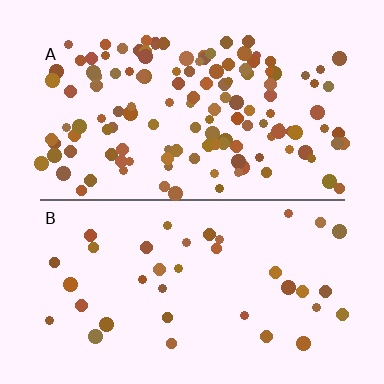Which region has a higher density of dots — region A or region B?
A (the top).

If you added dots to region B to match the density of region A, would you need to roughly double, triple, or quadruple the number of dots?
Approximately quadruple.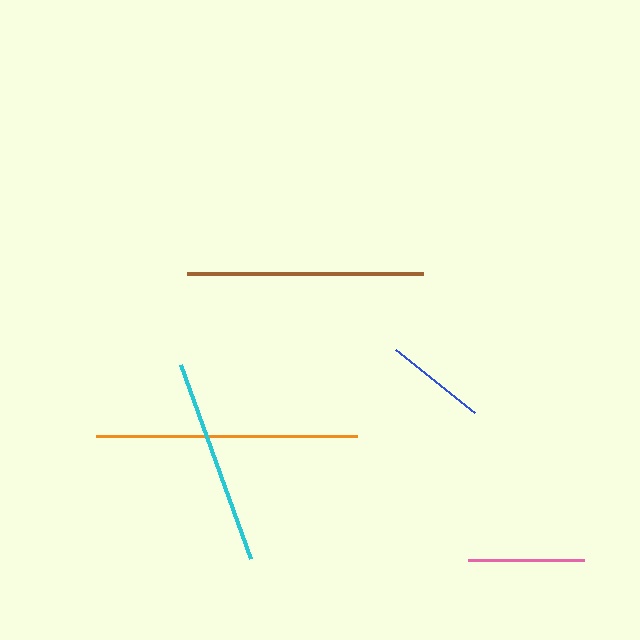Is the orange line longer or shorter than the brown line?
The orange line is longer than the brown line.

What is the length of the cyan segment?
The cyan segment is approximately 205 pixels long.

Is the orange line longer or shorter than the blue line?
The orange line is longer than the blue line.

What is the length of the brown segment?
The brown segment is approximately 236 pixels long.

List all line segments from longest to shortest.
From longest to shortest: orange, brown, cyan, pink, blue.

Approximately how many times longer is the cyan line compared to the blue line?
The cyan line is approximately 2.0 times the length of the blue line.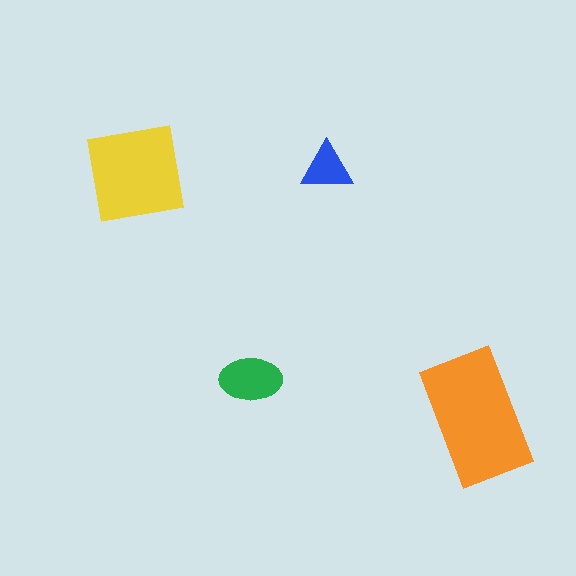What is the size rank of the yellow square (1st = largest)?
2nd.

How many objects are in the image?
There are 4 objects in the image.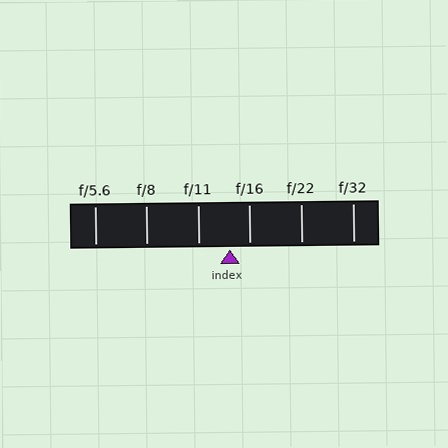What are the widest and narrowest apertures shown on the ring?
The widest aperture shown is f/5.6 and the narrowest is f/32.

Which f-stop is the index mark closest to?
The index mark is closest to f/16.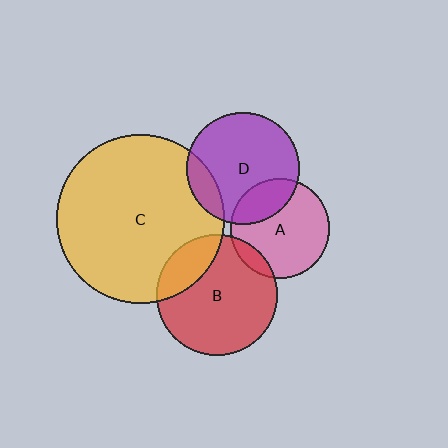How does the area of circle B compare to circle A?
Approximately 1.5 times.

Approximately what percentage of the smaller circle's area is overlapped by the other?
Approximately 20%.